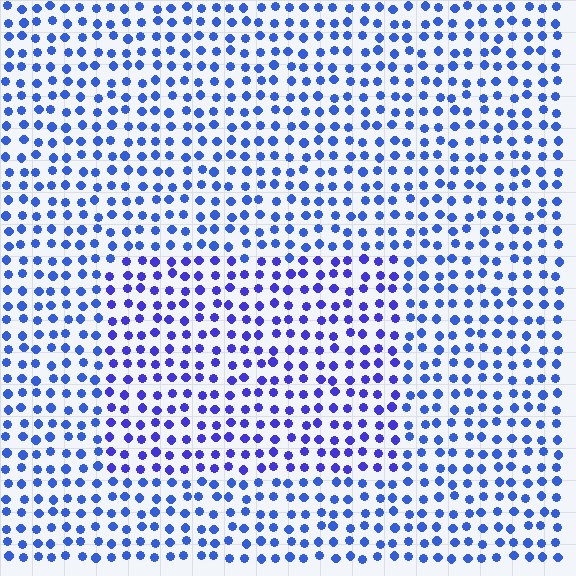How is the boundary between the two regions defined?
The boundary is defined purely by a slight shift in hue (about 21 degrees). Spacing, size, and orientation are identical on both sides.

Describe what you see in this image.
The image is filled with small blue elements in a uniform arrangement. A rectangle-shaped region is visible where the elements are tinted to a slightly different hue, forming a subtle color boundary.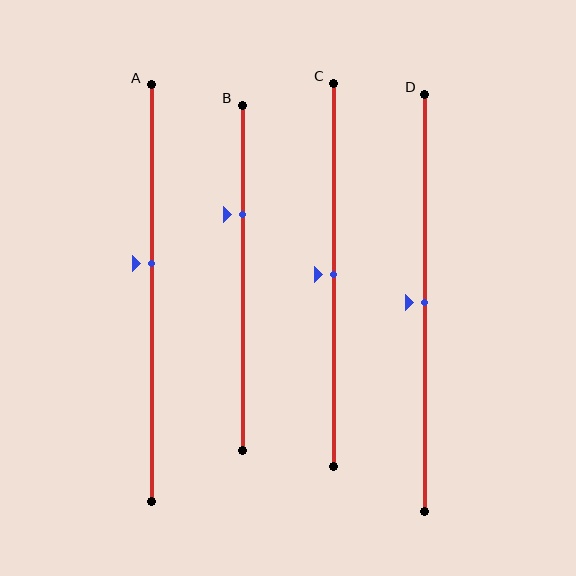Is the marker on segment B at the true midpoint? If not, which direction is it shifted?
No, the marker on segment B is shifted upward by about 18% of the segment length.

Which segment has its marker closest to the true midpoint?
Segment C has its marker closest to the true midpoint.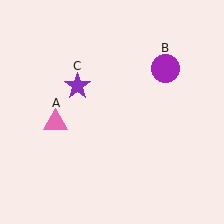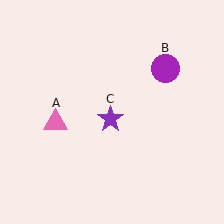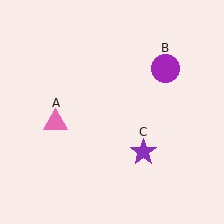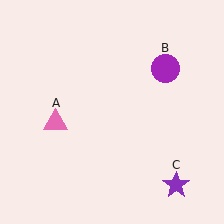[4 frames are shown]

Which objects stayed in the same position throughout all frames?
Pink triangle (object A) and purple circle (object B) remained stationary.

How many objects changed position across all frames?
1 object changed position: purple star (object C).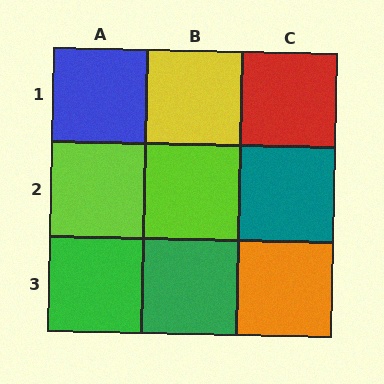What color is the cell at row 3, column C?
Orange.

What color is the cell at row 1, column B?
Yellow.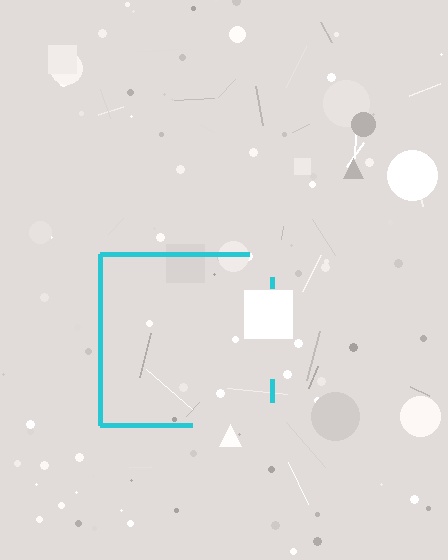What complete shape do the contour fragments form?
The contour fragments form a square.